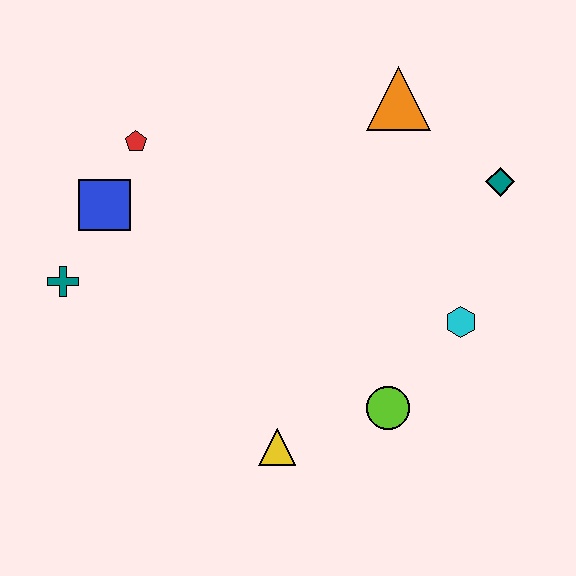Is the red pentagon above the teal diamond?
Yes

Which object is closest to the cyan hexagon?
The lime circle is closest to the cyan hexagon.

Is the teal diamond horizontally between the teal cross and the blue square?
No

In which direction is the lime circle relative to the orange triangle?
The lime circle is below the orange triangle.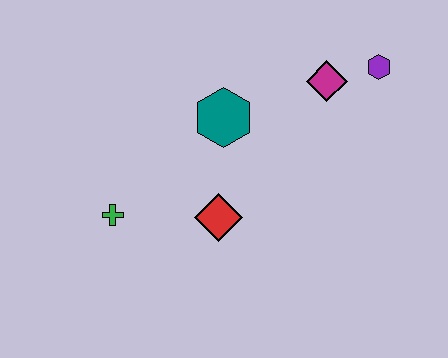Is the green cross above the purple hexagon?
No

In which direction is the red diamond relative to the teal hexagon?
The red diamond is below the teal hexagon.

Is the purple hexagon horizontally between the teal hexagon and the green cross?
No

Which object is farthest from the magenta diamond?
The green cross is farthest from the magenta diamond.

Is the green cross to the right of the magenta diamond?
No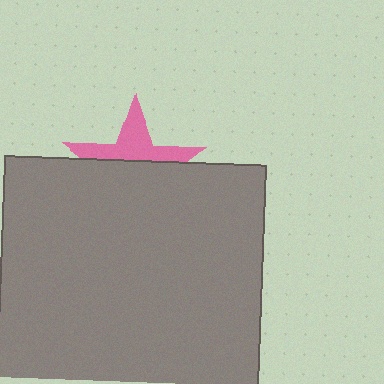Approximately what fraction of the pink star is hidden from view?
Roughly 60% of the pink star is hidden behind the gray square.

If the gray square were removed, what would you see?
You would see the complete pink star.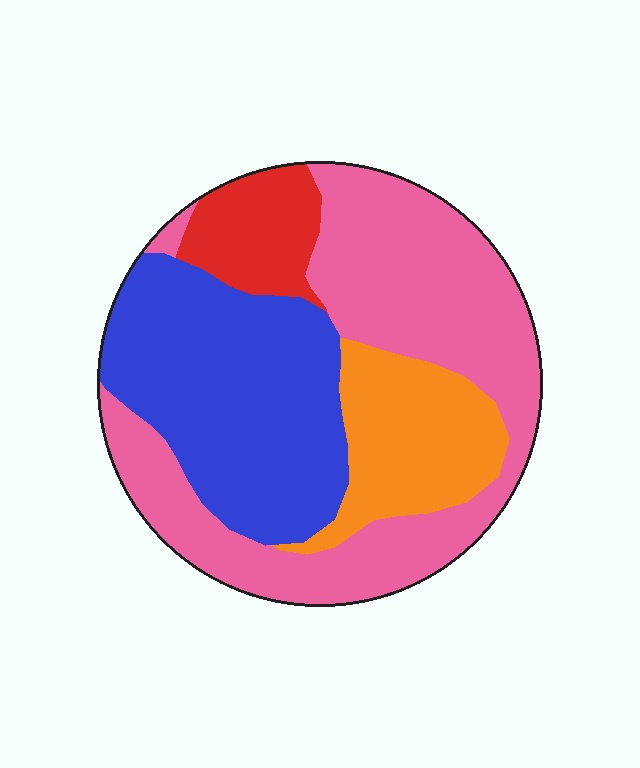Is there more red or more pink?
Pink.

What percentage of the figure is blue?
Blue takes up about one third (1/3) of the figure.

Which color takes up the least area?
Red, at roughly 10%.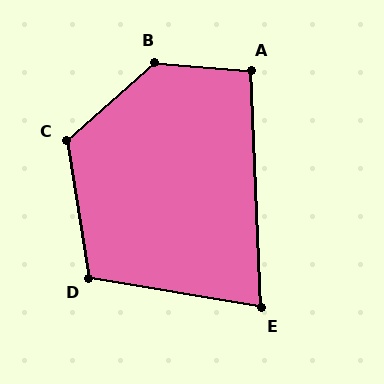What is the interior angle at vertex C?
Approximately 123 degrees (obtuse).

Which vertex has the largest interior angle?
B, at approximately 133 degrees.